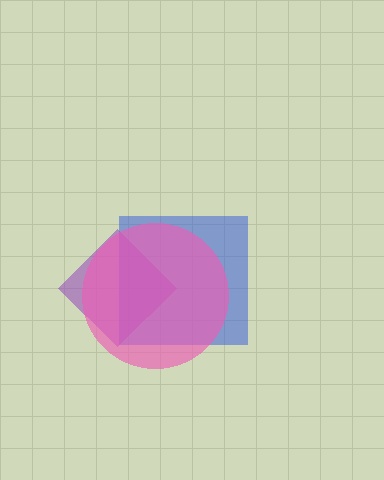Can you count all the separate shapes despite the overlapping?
Yes, there are 3 separate shapes.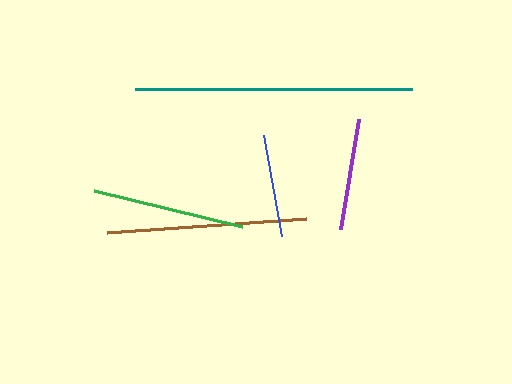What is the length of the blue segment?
The blue segment is approximately 102 pixels long.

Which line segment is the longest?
The teal line is the longest at approximately 277 pixels.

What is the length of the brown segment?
The brown segment is approximately 199 pixels long.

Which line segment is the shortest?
The blue line is the shortest at approximately 102 pixels.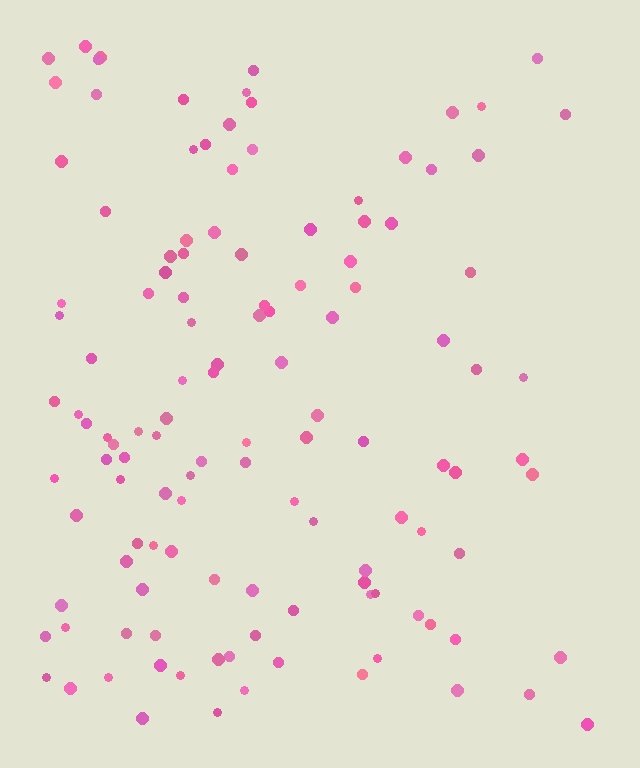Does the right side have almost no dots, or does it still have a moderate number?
Still a moderate number, just noticeably fewer than the left.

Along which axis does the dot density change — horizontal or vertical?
Horizontal.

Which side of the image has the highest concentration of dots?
The left.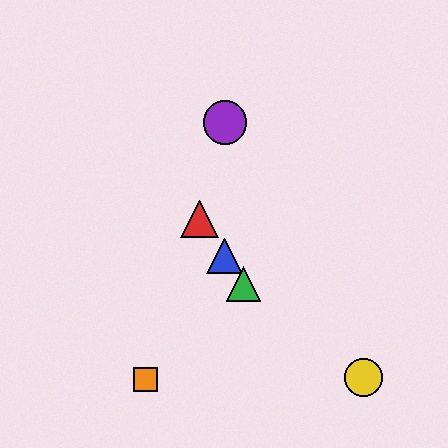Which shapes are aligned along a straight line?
The red triangle, the blue triangle, the green triangle are aligned along a straight line.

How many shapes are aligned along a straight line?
3 shapes (the red triangle, the blue triangle, the green triangle) are aligned along a straight line.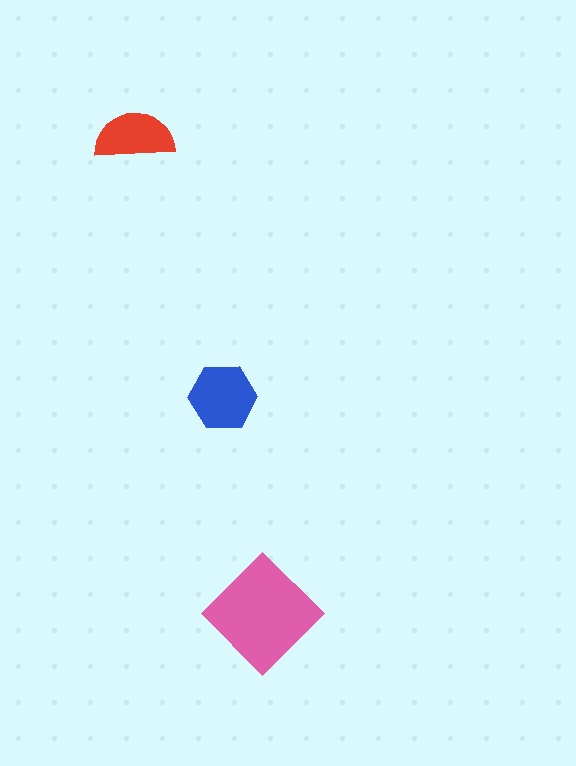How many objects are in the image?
There are 3 objects in the image.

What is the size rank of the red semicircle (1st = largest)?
3rd.